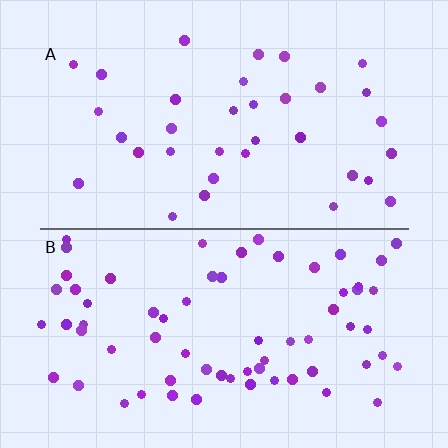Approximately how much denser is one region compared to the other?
Approximately 1.9× — region B over region A.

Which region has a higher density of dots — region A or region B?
B (the bottom).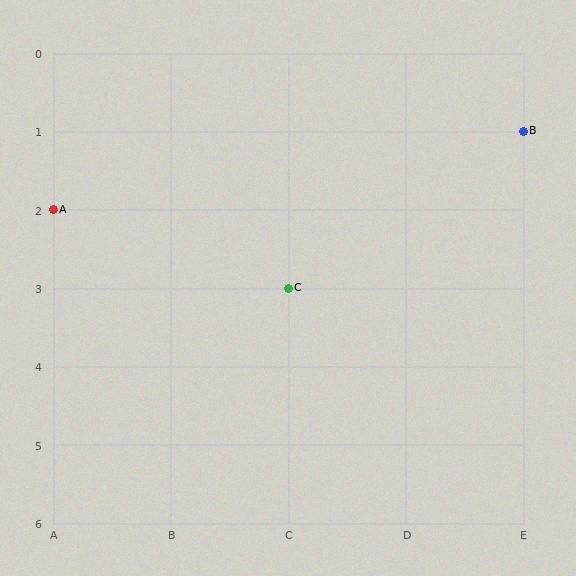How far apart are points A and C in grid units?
Points A and C are 2 columns and 1 row apart (about 2.2 grid units diagonally).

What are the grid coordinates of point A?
Point A is at grid coordinates (A, 2).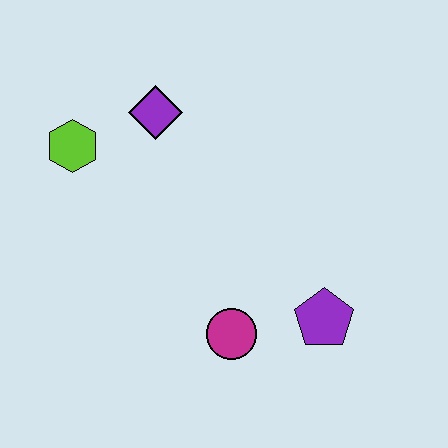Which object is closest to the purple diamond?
The lime hexagon is closest to the purple diamond.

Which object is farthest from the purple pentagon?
The lime hexagon is farthest from the purple pentagon.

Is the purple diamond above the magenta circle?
Yes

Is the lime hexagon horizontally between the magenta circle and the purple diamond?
No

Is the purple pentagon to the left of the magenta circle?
No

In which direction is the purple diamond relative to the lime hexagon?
The purple diamond is to the right of the lime hexagon.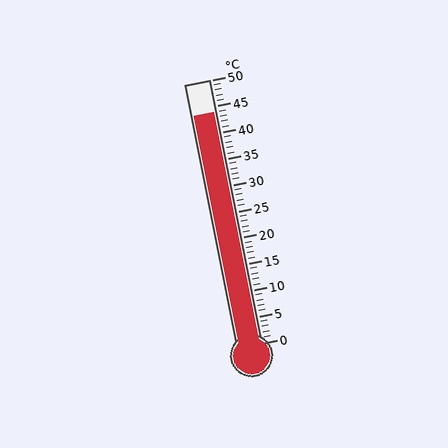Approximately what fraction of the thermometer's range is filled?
The thermometer is filled to approximately 90% of its range.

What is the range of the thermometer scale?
The thermometer scale ranges from 0°C to 50°C.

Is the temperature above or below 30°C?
The temperature is above 30°C.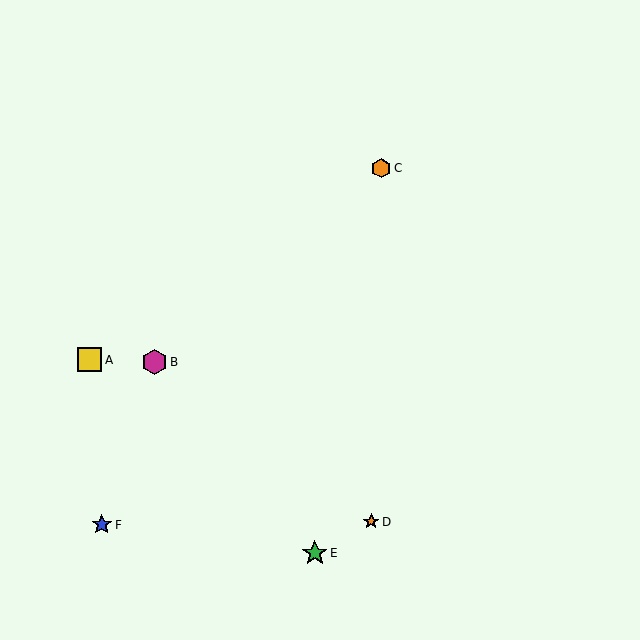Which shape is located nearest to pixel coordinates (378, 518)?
The orange star (labeled D) at (371, 522) is nearest to that location.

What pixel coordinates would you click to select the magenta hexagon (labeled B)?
Click at (155, 362) to select the magenta hexagon B.